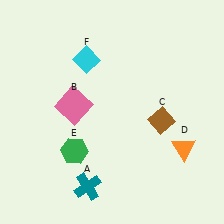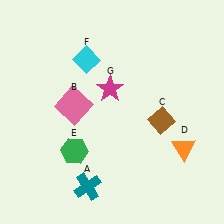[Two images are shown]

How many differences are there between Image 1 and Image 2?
There is 1 difference between the two images.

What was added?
A magenta star (G) was added in Image 2.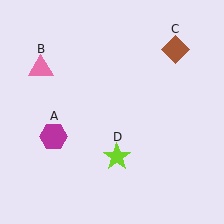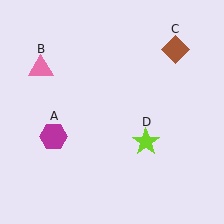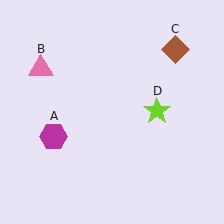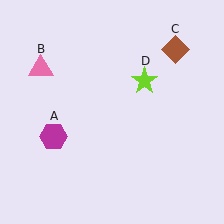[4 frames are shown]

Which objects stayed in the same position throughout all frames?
Magenta hexagon (object A) and pink triangle (object B) and brown diamond (object C) remained stationary.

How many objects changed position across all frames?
1 object changed position: lime star (object D).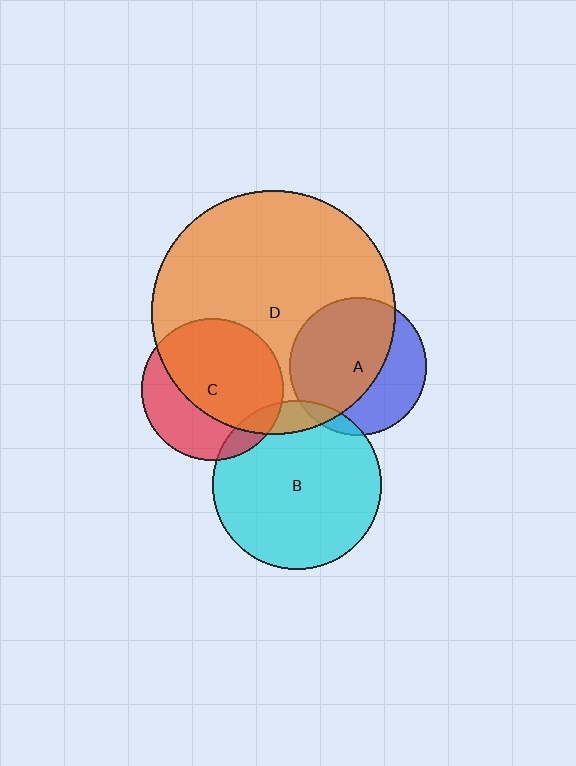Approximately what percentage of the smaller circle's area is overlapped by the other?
Approximately 65%.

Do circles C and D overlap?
Yes.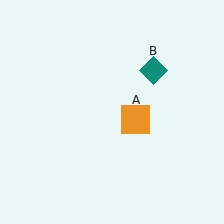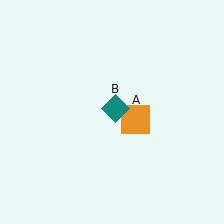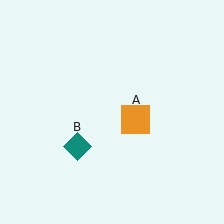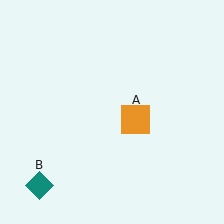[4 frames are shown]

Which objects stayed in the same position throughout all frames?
Orange square (object A) remained stationary.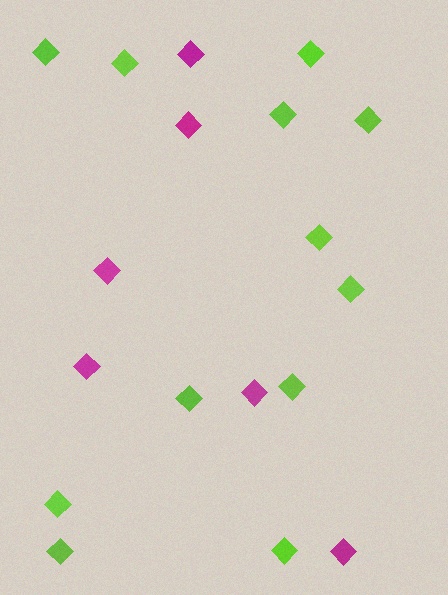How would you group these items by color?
There are 2 groups: one group of lime diamonds (12) and one group of magenta diamonds (6).